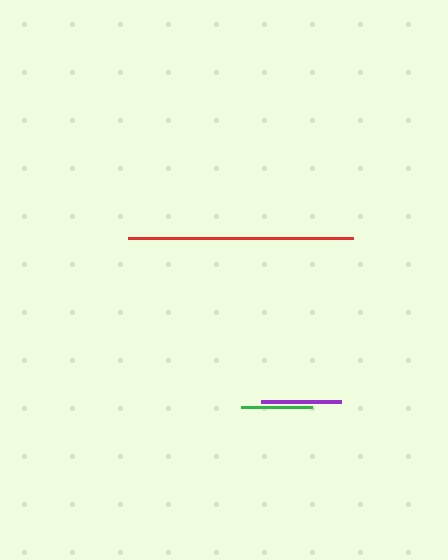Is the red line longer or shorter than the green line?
The red line is longer than the green line.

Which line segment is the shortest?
The green line is the shortest at approximately 71 pixels.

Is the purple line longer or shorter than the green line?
The purple line is longer than the green line.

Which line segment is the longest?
The red line is the longest at approximately 226 pixels.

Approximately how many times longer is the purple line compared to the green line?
The purple line is approximately 1.1 times the length of the green line.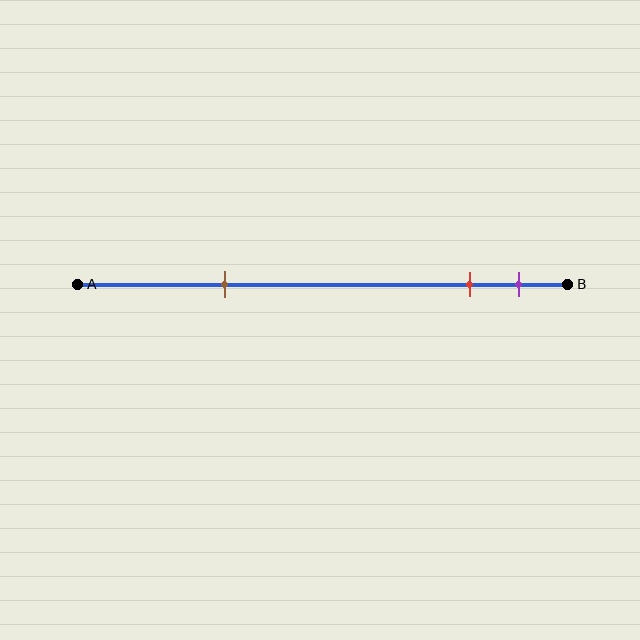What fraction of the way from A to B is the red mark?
The red mark is approximately 80% (0.8) of the way from A to B.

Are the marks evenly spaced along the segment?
No, the marks are not evenly spaced.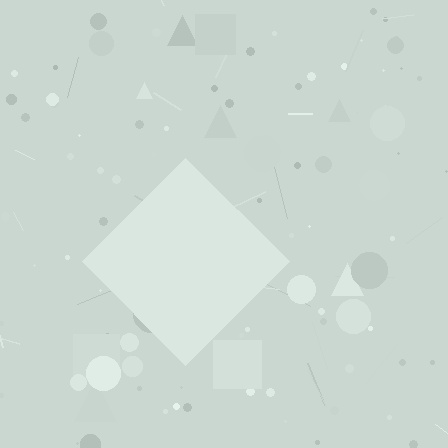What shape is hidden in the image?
A diamond is hidden in the image.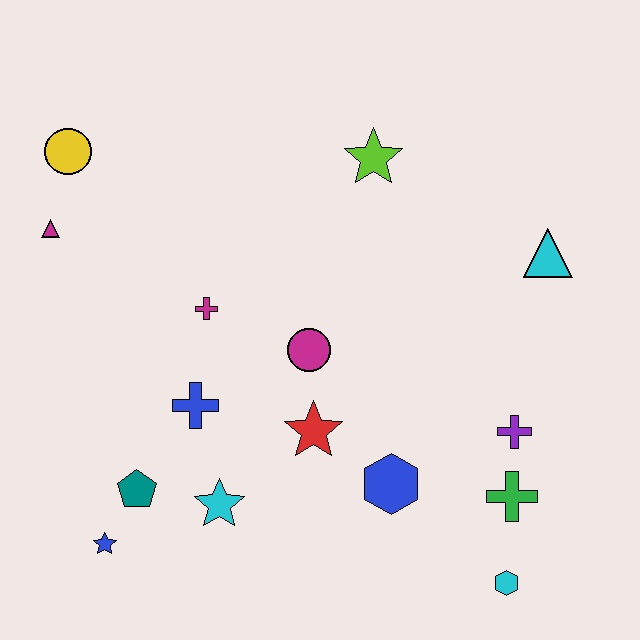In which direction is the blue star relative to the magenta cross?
The blue star is below the magenta cross.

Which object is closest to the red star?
The magenta circle is closest to the red star.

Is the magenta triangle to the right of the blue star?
No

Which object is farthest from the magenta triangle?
The cyan hexagon is farthest from the magenta triangle.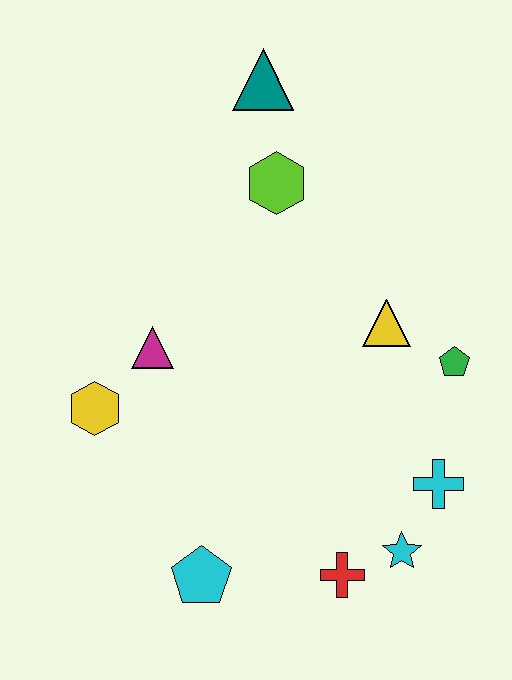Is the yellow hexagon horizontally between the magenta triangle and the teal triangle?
No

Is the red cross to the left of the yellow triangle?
Yes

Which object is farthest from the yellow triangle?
The cyan pentagon is farthest from the yellow triangle.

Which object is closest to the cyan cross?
The cyan star is closest to the cyan cross.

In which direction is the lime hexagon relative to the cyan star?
The lime hexagon is above the cyan star.